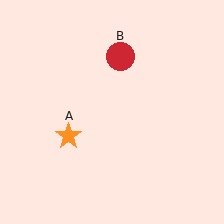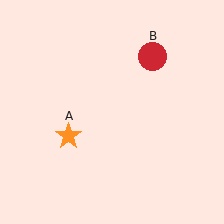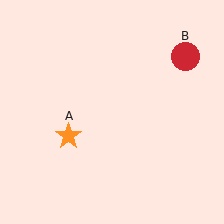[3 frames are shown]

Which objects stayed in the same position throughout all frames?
Orange star (object A) remained stationary.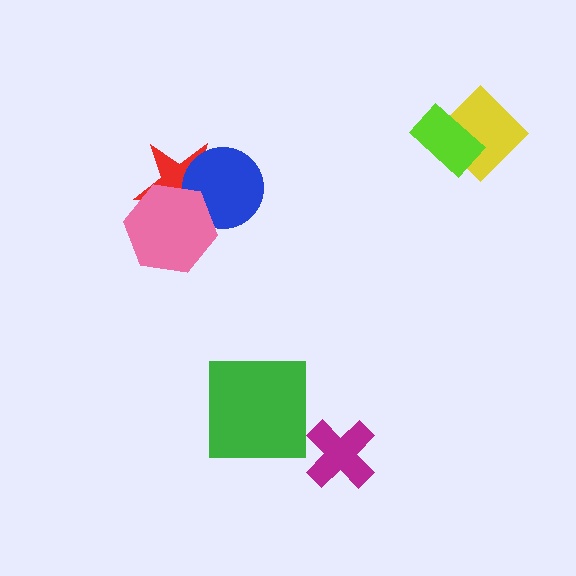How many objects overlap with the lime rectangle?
1 object overlaps with the lime rectangle.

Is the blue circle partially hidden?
Yes, it is partially covered by another shape.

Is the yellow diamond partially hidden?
Yes, it is partially covered by another shape.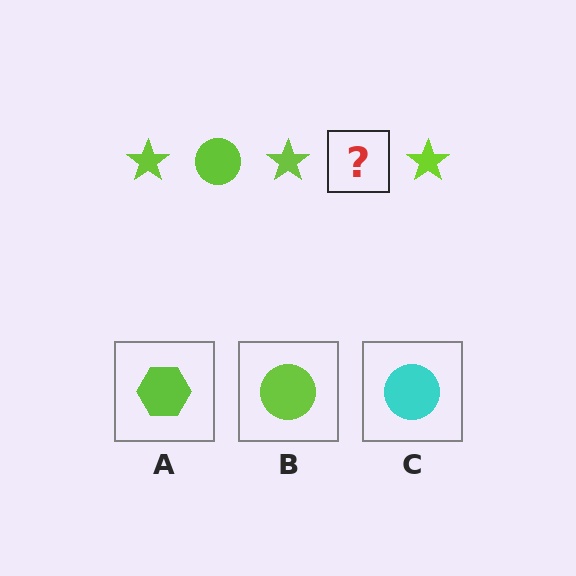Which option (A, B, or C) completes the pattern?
B.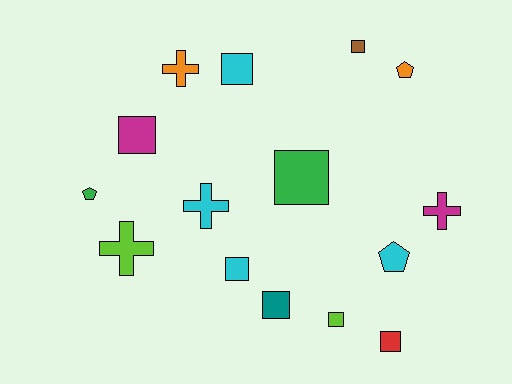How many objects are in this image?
There are 15 objects.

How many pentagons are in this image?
There are 3 pentagons.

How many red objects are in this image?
There is 1 red object.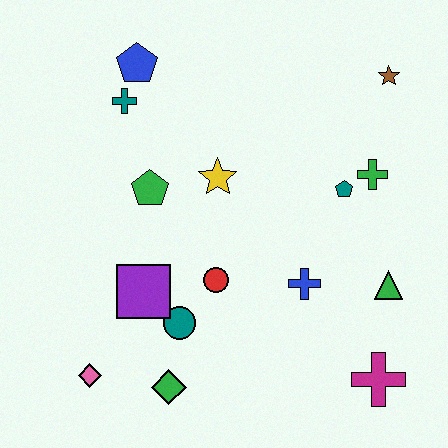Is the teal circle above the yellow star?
No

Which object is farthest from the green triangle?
The blue pentagon is farthest from the green triangle.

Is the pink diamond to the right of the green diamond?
No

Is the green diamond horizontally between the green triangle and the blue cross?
No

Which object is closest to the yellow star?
The green pentagon is closest to the yellow star.